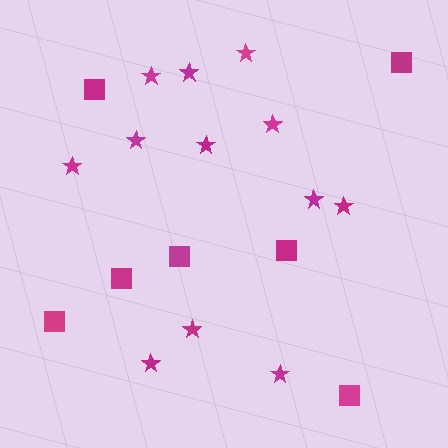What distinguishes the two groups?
There are 2 groups: one group of squares (7) and one group of stars (12).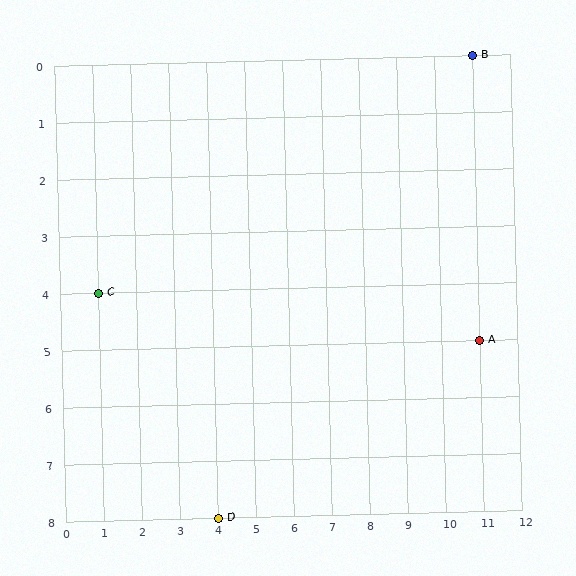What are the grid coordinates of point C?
Point C is at grid coordinates (1, 4).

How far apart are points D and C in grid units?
Points D and C are 3 columns and 4 rows apart (about 5.0 grid units diagonally).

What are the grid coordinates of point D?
Point D is at grid coordinates (4, 8).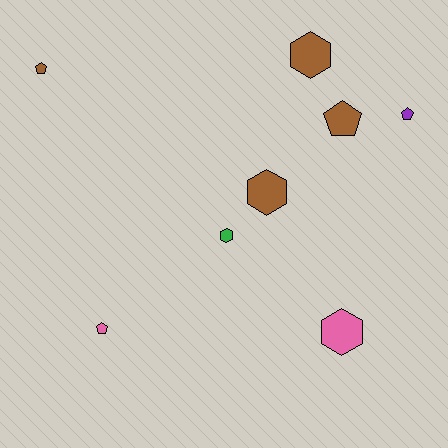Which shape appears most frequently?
Hexagon, with 4 objects.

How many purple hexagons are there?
There are no purple hexagons.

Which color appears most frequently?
Brown, with 4 objects.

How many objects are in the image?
There are 8 objects.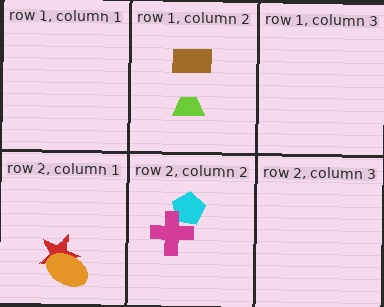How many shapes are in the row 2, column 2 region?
2.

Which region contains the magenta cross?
The row 2, column 2 region.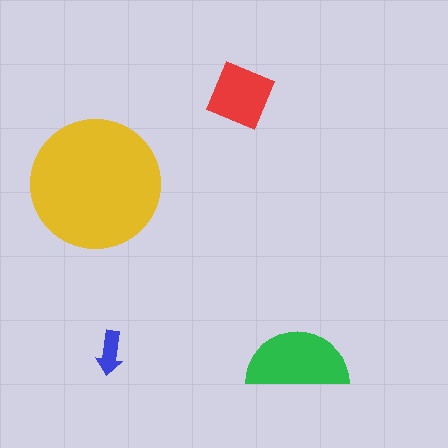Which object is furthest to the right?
The green semicircle is rightmost.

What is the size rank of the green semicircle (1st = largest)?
2nd.